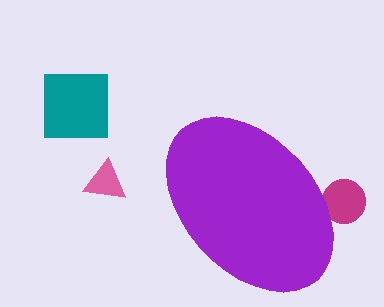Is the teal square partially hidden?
No, the teal square is fully visible.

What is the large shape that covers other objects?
A purple ellipse.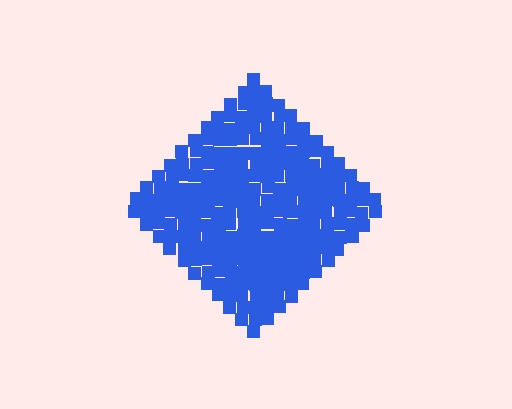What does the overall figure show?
The overall figure shows a diamond.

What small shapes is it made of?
It is made of small squares.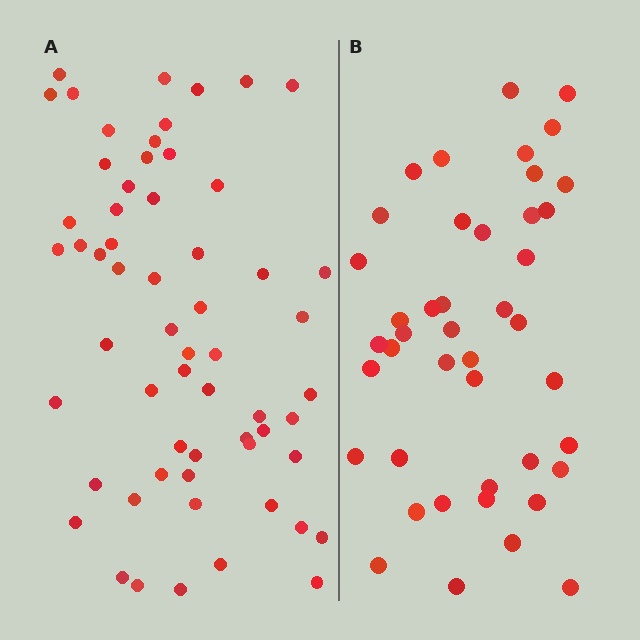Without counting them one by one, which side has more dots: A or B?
Region A (the left region) has more dots.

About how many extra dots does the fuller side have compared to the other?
Region A has approximately 15 more dots than region B.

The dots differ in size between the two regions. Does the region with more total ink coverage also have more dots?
No. Region B has more total ink coverage because its dots are larger, but region A actually contains more individual dots. Total area can be misleading — the number of items is what matters here.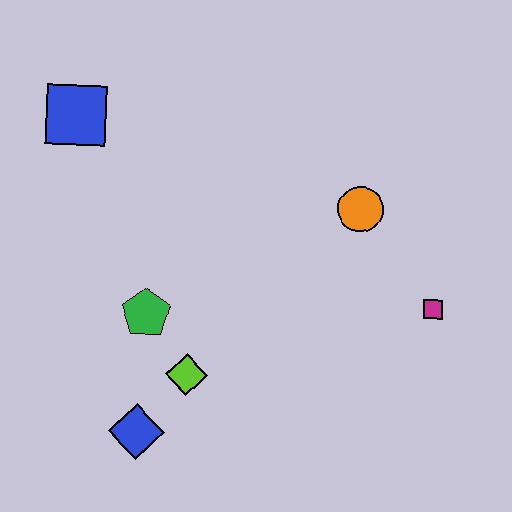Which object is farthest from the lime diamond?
The blue square is farthest from the lime diamond.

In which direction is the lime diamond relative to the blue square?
The lime diamond is below the blue square.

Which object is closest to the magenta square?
The orange circle is closest to the magenta square.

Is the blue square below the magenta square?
No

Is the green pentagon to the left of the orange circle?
Yes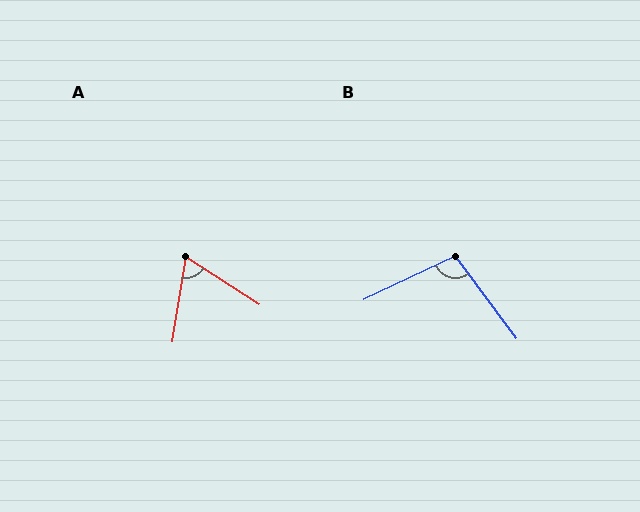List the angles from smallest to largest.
A (66°), B (101°).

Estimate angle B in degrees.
Approximately 101 degrees.